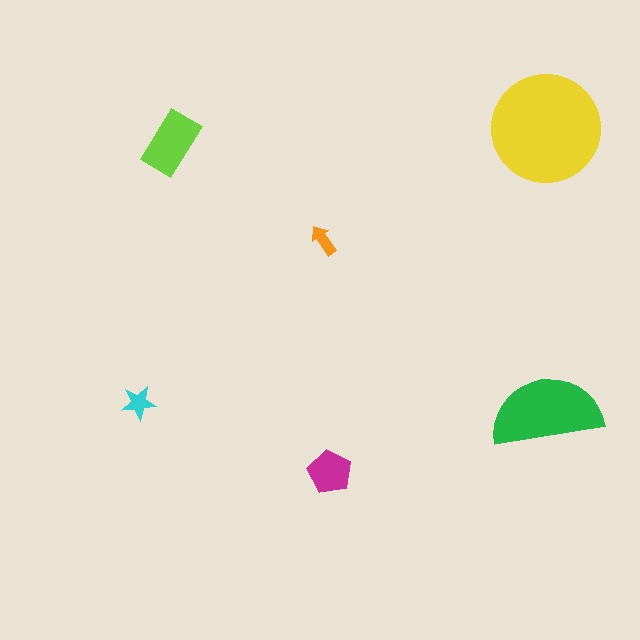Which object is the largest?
The yellow circle.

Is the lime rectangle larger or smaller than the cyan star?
Larger.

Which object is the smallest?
The orange arrow.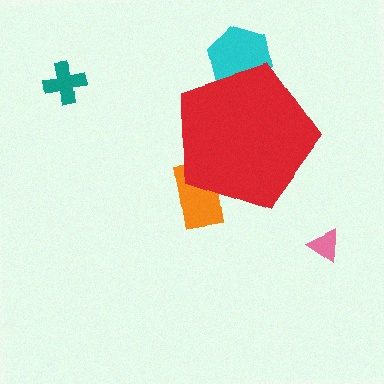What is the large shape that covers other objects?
A red pentagon.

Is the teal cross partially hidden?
No, the teal cross is fully visible.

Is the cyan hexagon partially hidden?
Yes, the cyan hexagon is partially hidden behind the red pentagon.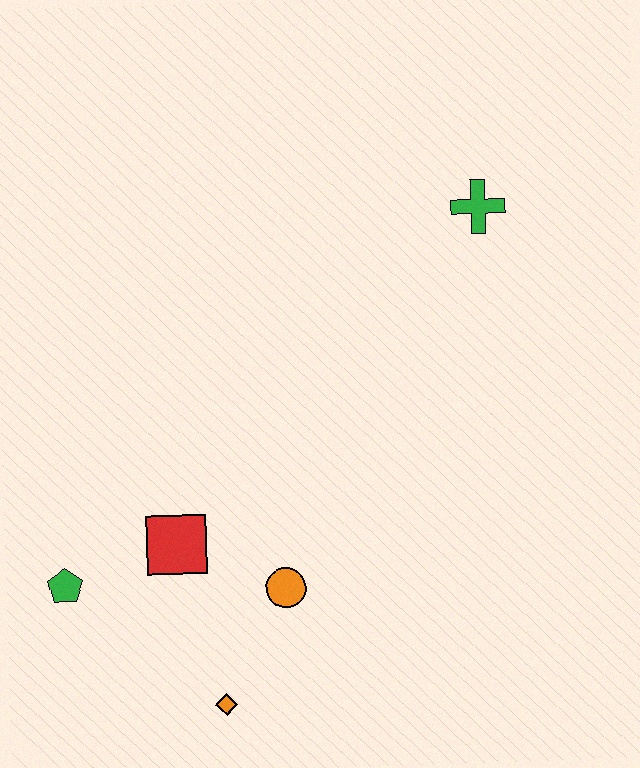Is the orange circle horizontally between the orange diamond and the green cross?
Yes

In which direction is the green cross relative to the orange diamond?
The green cross is above the orange diamond.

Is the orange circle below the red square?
Yes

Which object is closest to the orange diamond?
The orange circle is closest to the orange diamond.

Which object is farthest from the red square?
The green cross is farthest from the red square.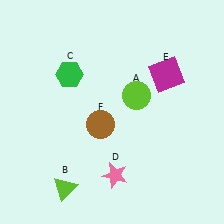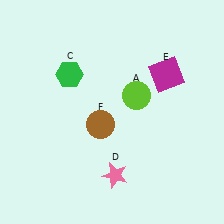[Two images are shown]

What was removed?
The lime triangle (B) was removed in Image 2.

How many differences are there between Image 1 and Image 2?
There is 1 difference between the two images.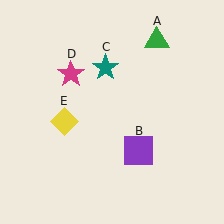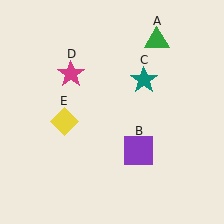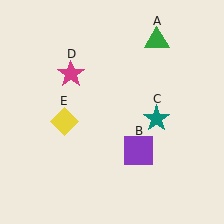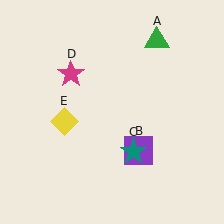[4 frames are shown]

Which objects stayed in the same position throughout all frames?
Green triangle (object A) and purple square (object B) and magenta star (object D) and yellow diamond (object E) remained stationary.